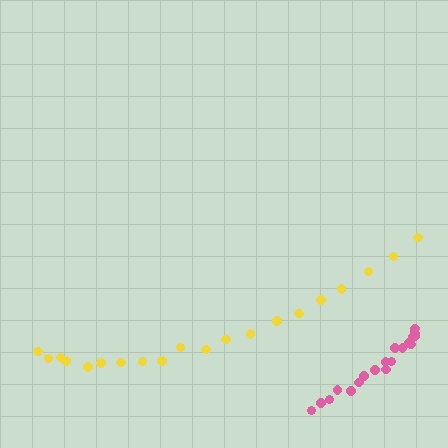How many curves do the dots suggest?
There are 2 distinct paths.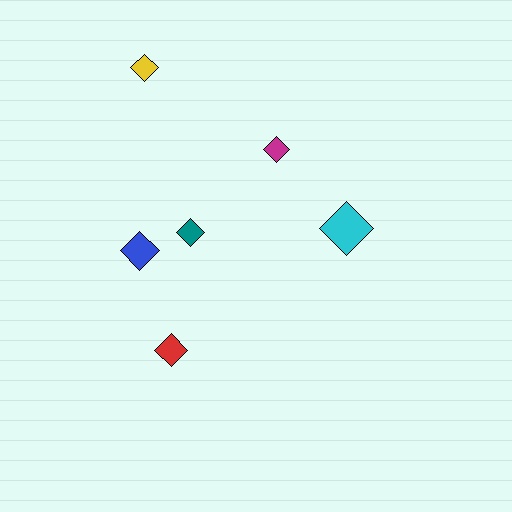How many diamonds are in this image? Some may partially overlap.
There are 6 diamonds.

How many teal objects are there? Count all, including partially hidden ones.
There is 1 teal object.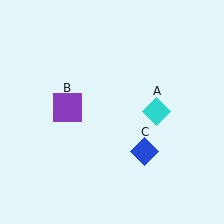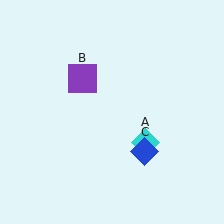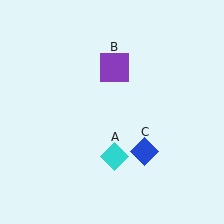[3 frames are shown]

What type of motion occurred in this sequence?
The cyan diamond (object A), purple square (object B) rotated clockwise around the center of the scene.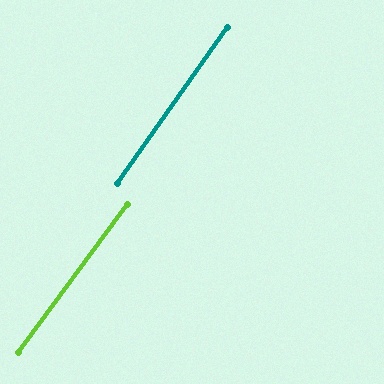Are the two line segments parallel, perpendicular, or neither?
Parallel — their directions differ by only 1.1°.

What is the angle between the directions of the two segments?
Approximately 1 degree.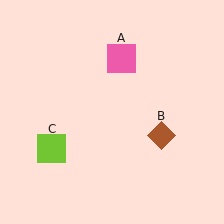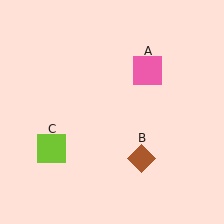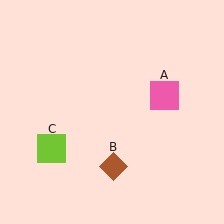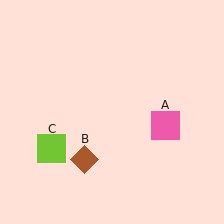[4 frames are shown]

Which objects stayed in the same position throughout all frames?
Lime square (object C) remained stationary.